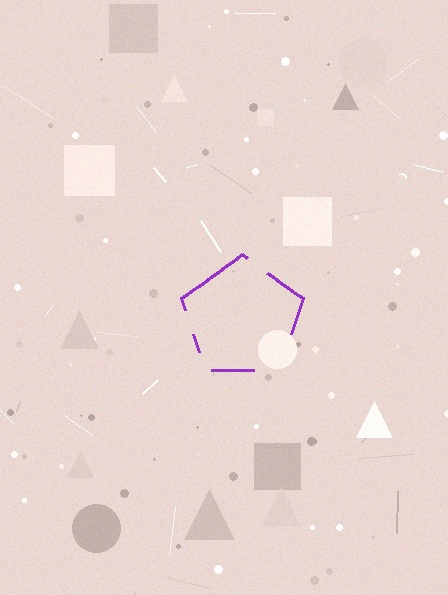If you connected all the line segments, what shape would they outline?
They would outline a pentagon.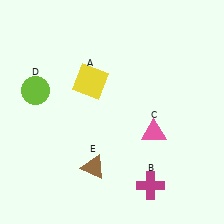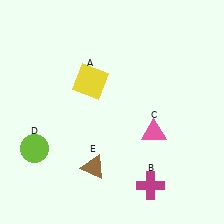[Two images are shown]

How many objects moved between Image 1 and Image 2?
1 object moved between the two images.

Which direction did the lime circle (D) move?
The lime circle (D) moved down.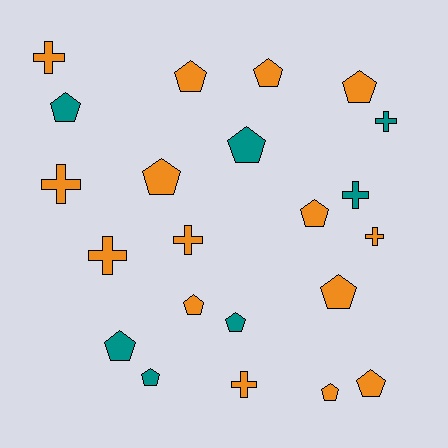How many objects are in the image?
There are 22 objects.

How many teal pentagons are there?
There are 5 teal pentagons.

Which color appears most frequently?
Orange, with 15 objects.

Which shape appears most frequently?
Pentagon, with 14 objects.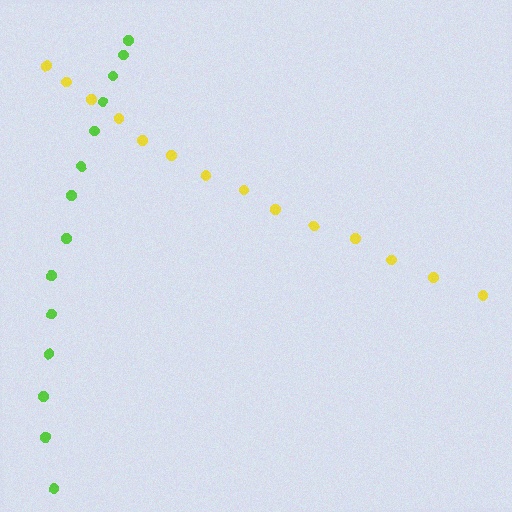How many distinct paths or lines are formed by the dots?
There are 2 distinct paths.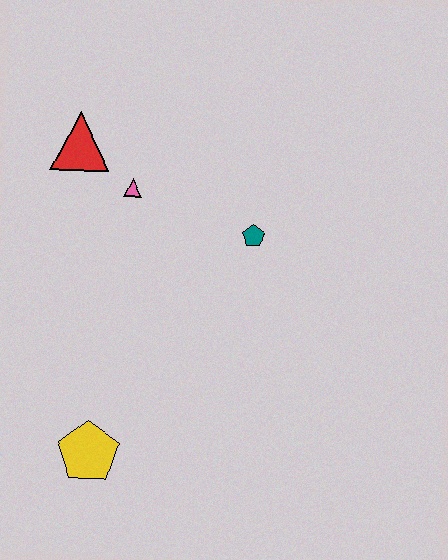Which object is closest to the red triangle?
The pink triangle is closest to the red triangle.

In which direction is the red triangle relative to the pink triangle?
The red triangle is to the left of the pink triangle.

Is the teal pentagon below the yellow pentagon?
No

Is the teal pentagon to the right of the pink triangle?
Yes